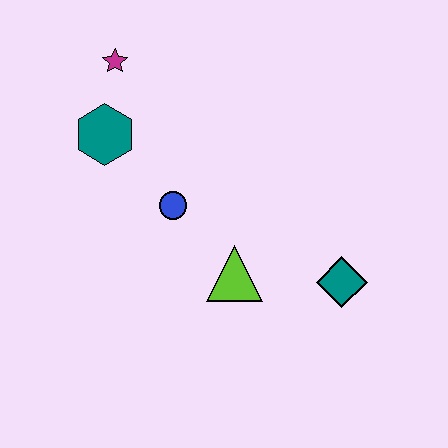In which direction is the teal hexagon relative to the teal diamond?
The teal hexagon is to the left of the teal diamond.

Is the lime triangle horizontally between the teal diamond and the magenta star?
Yes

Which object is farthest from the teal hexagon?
The teal diamond is farthest from the teal hexagon.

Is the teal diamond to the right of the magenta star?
Yes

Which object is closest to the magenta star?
The teal hexagon is closest to the magenta star.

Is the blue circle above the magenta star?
No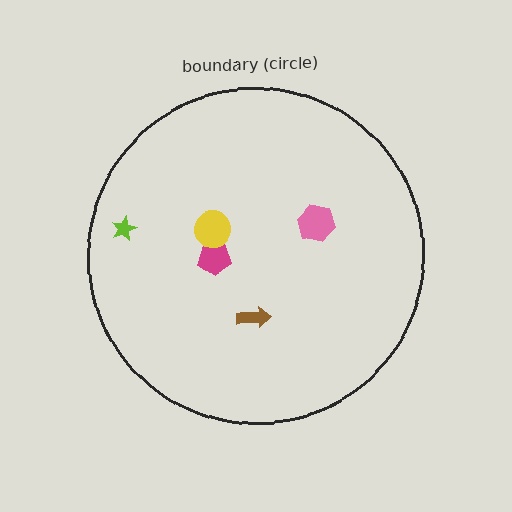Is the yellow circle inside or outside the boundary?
Inside.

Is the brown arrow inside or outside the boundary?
Inside.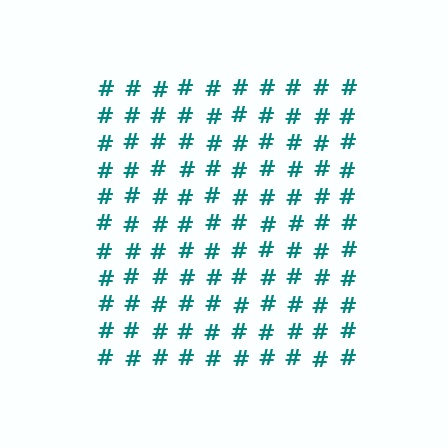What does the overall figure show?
The overall figure shows a square.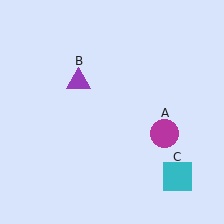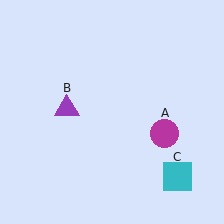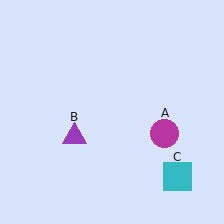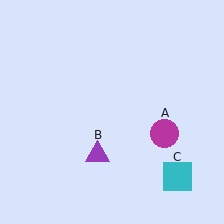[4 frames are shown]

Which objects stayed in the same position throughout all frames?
Magenta circle (object A) and cyan square (object C) remained stationary.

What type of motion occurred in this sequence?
The purple triangle (object B) rotated counterclockwise around the center of the scene.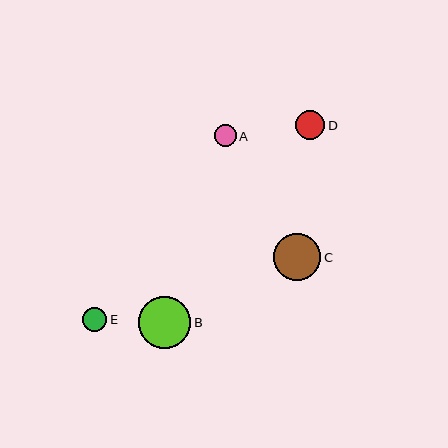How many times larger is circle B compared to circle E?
Circle B is approximately 2.2 times the size of circle E.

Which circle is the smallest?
Circle A is the smallest with a size of approximately 22 pixels.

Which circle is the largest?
Circle B is the largest with a size of approximately 52 pixels.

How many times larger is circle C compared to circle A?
Circle C is approximately 2.2 times the size of circle A.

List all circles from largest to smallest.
From largest to smallest: B, C, D, E, A.